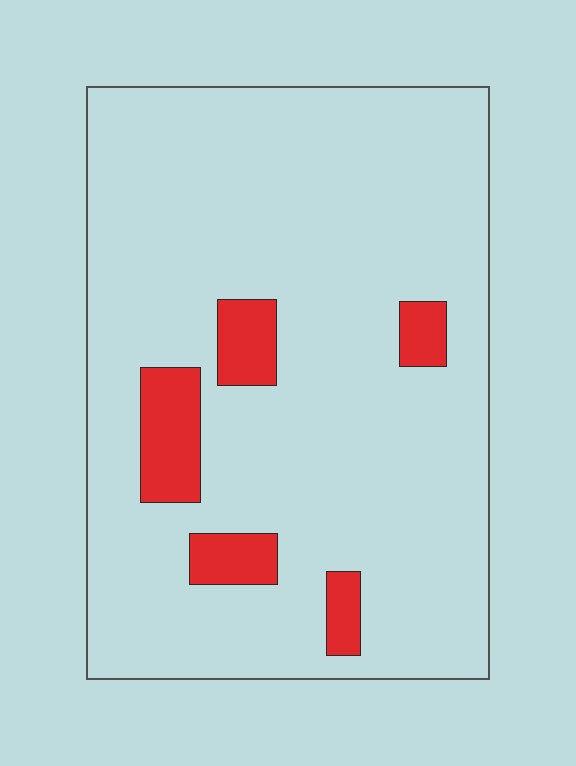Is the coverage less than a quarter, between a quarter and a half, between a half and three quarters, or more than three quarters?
Less than a quarter.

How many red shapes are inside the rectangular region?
5.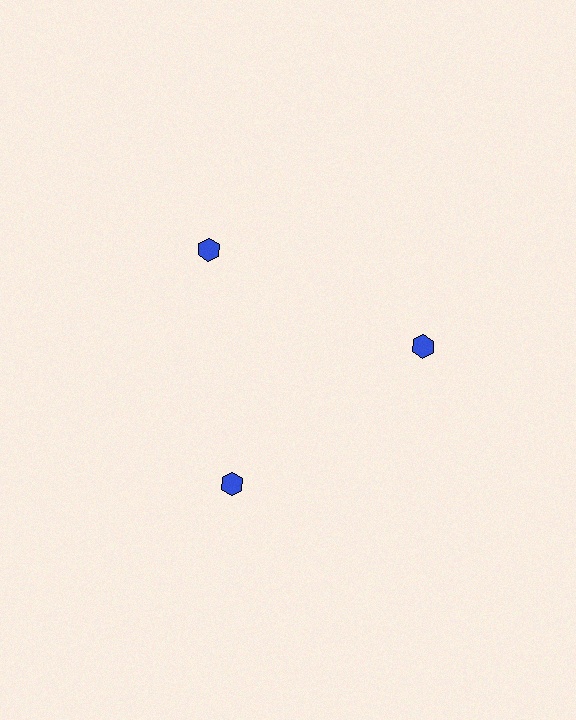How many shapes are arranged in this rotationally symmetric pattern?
There are 3 shapes, arranged in 3 groups of 1.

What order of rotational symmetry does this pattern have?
This pattern has 3-fold rotational symmetry.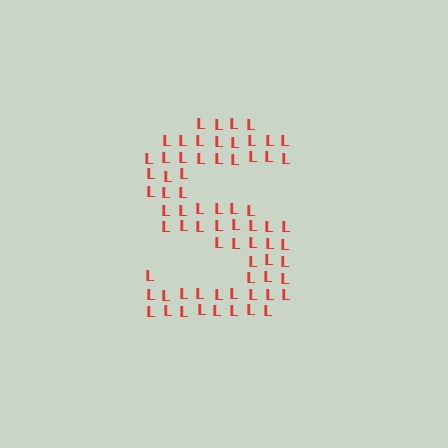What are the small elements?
The small elements are letter L's.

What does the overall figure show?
The overall figure shows the letter S.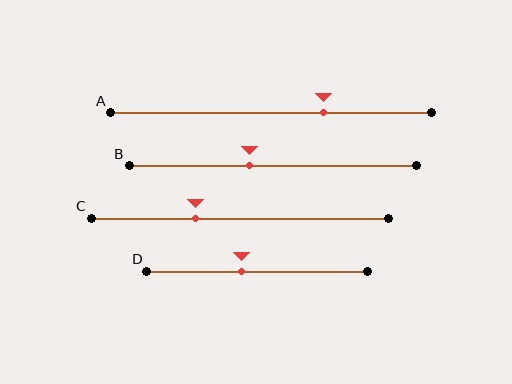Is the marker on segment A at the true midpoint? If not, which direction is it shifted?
No, the marker on segment A is shifted to the right by about 16% of the segment length.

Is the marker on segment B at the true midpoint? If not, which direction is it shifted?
No, the marker on segment B is shifted to the left by about 8% of the segment length.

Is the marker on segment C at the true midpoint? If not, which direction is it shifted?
No, the marker on segment C is shifted to the left by about 15% of the segment length.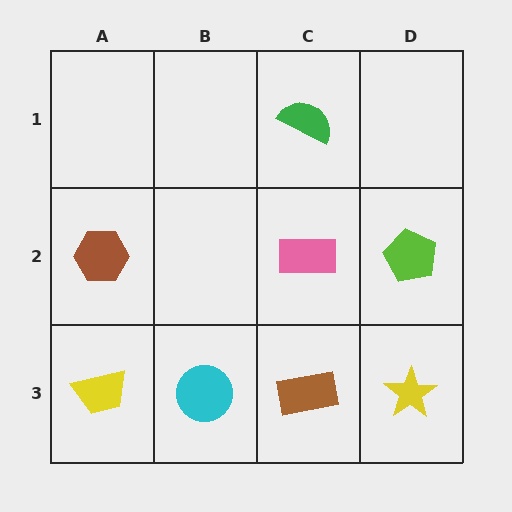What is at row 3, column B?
A cyan circle.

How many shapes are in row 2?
3 shapes.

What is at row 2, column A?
A brown hexagon.